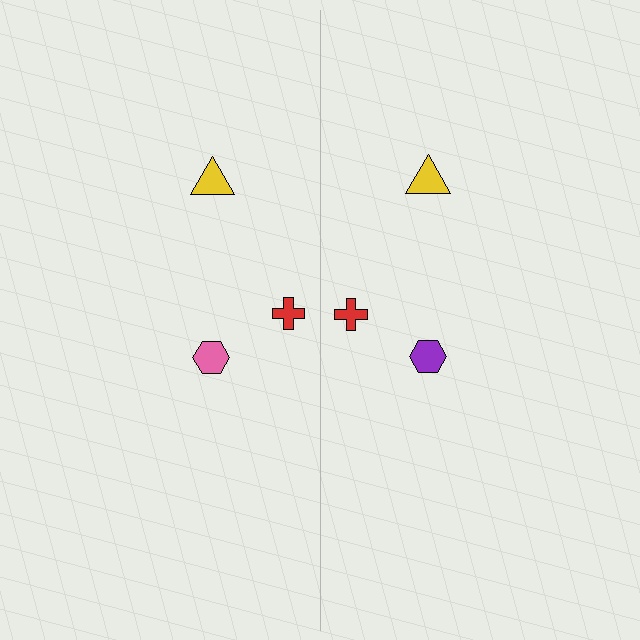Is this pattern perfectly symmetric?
No, the pattern is not perfectly symmetric. The purple hexagon on the right side breaks the symmetry — its mirror counterpart is pink.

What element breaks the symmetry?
The purple hexagon on the right side breaks the symmetry — its mirror counterpart is pink.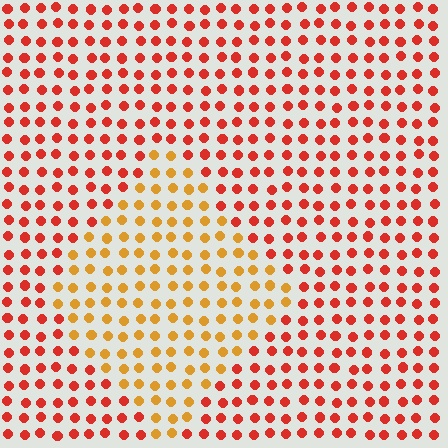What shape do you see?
I see a diamond.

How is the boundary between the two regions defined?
The boundary is defined purely by a slight shift in hue (about 36 degrees). Spacing, size, and orientation are identical on both sides.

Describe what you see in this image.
The image is filled with small red elements in a uniform arrangement. A diamond-shaped region is visible where the elements are tinted to a slightly different hue, forming a subtle color boundary.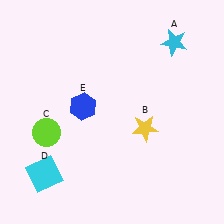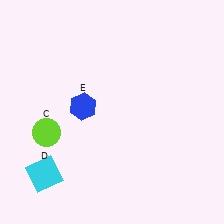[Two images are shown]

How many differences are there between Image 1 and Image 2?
There are 2 differences between the two images.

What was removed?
The yellow star (B), the cyan star (A) were removed in Image 2.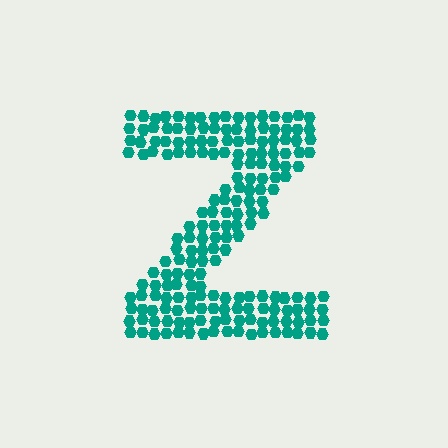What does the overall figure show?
The overall figure shows the letter Z.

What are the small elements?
The small elements are hexagons.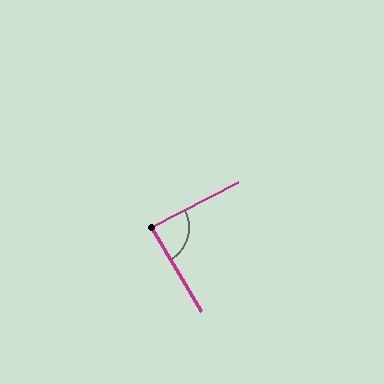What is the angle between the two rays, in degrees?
Approximately 87 degrees.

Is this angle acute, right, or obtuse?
It is approximately a right angle.